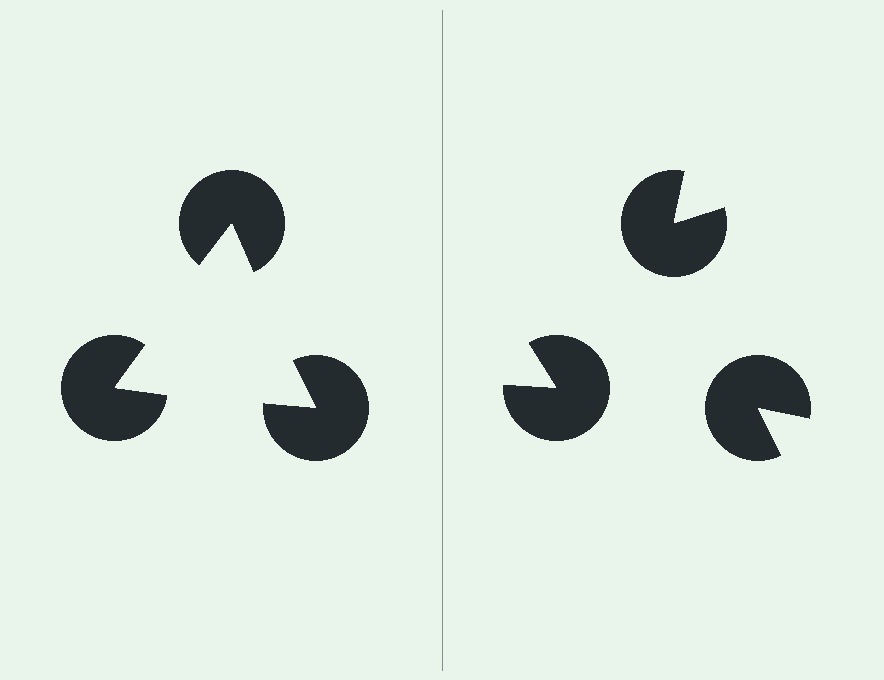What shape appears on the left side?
An illusory triangle.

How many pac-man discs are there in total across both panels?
6 — 3 on each side.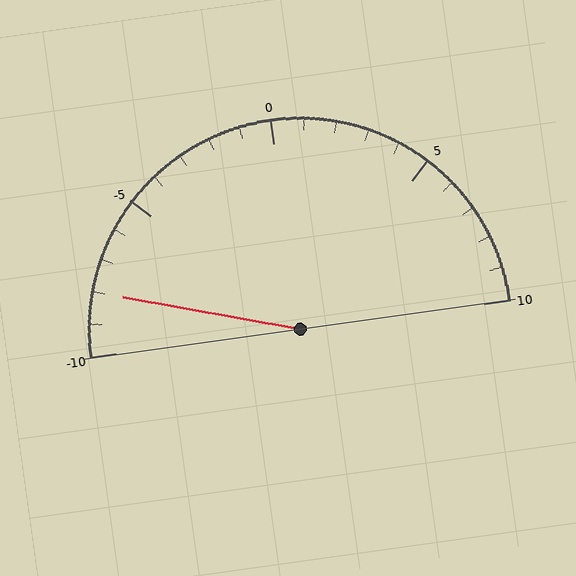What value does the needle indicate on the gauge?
The needle indicates approximately -8.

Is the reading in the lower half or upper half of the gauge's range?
The reading is in the lower half of the range (-10 to 10).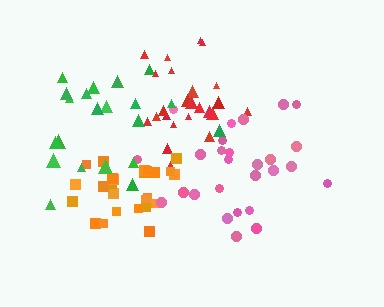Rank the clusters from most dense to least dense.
orange, red, pink, green.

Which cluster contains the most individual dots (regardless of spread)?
Pink (27).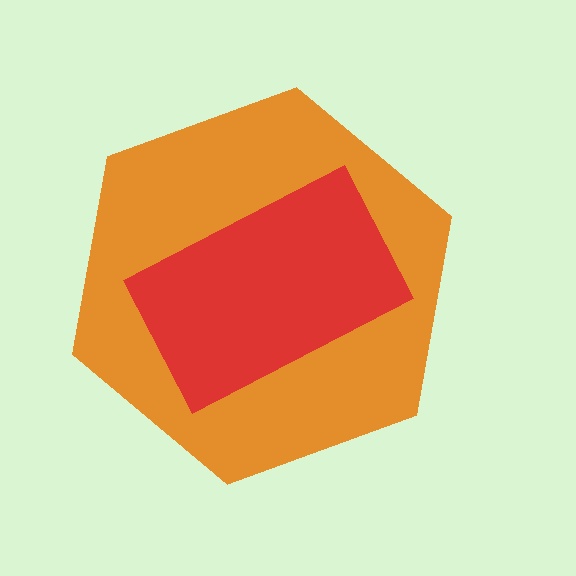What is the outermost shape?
The orange hexagon.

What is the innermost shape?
The red rectangle.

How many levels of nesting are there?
2.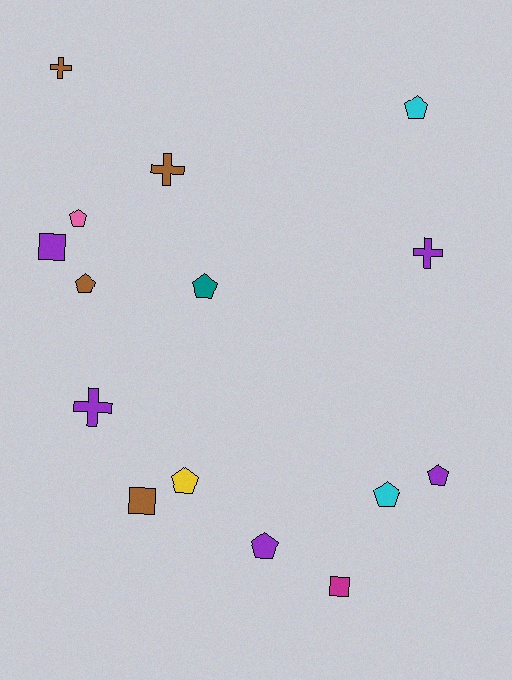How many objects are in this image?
There are 15 objects.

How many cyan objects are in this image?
There are 2 cyan objects.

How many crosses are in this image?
There are 4 crosses.